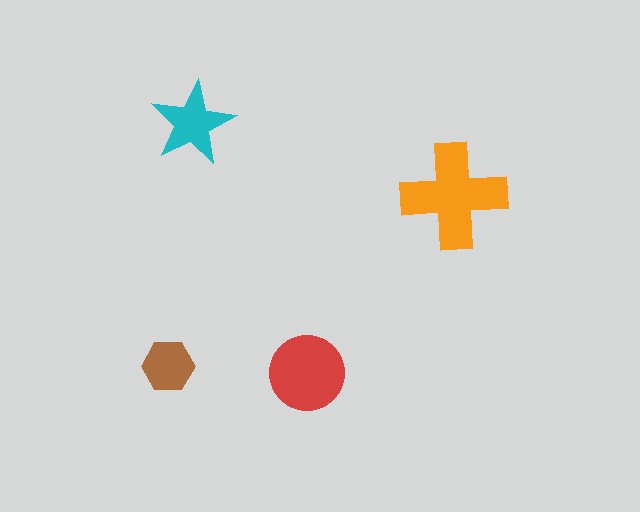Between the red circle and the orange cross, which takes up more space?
The orange cross.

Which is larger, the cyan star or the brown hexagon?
The cyan star.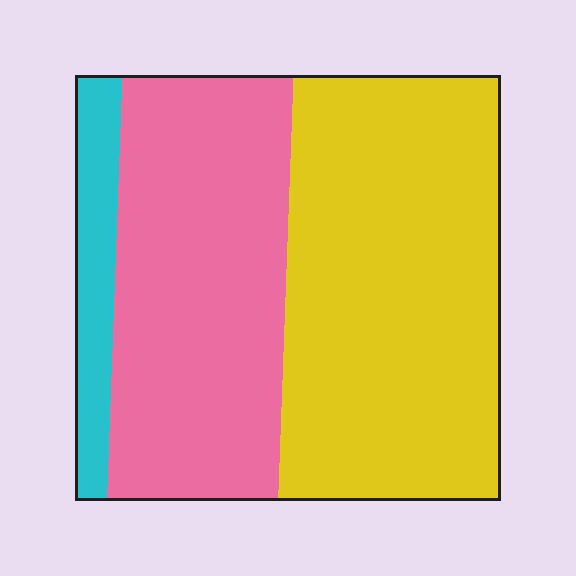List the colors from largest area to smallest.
From largest to smallest: yellow, pink, cyan.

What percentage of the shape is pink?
Pink takes up between a quarter and a half of the shape.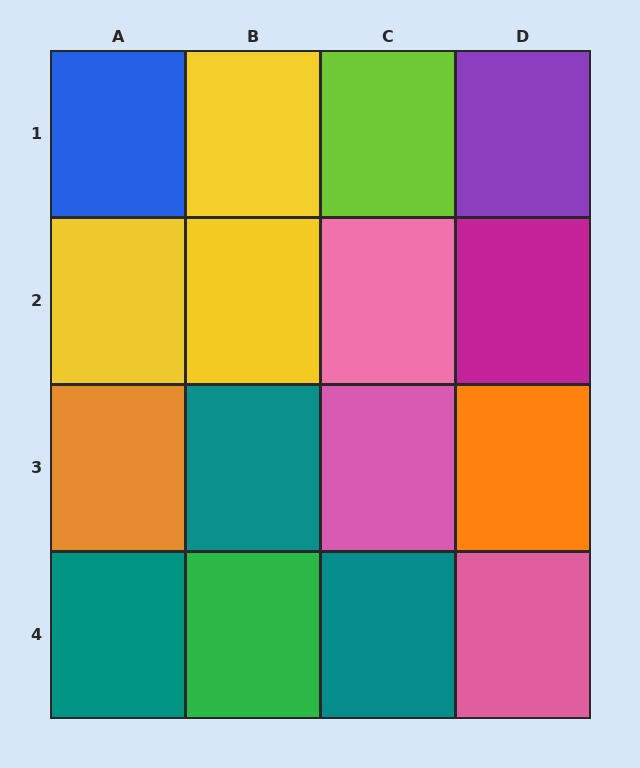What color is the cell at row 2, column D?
Magenta.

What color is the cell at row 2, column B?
Yellow.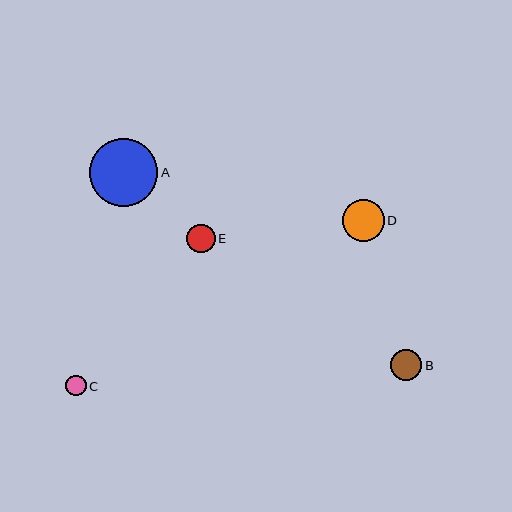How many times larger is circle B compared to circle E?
Circle B is approximately 1.1 times the size of circle E.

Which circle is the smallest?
Circle C is the smallest with a size of approximately 20 pixels.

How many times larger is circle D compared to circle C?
Circle D is approximately 2.1 times the size of circle C.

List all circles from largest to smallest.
From largest to smallest: A, D, B, E, C.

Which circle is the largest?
Circle A is the largest with a size of approximately 69 pixels.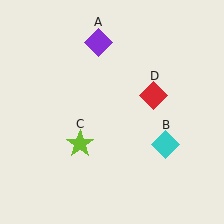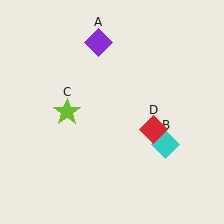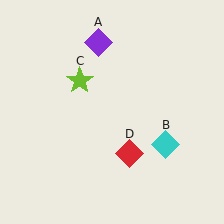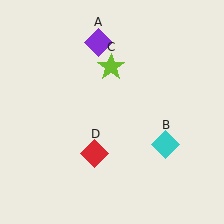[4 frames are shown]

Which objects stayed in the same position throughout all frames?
Purple diamond (object A) and cyan diamond (object B) remained stationary.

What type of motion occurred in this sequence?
The lime star (object C), red diamond (object D) rotated clockwise around the center of the scene.